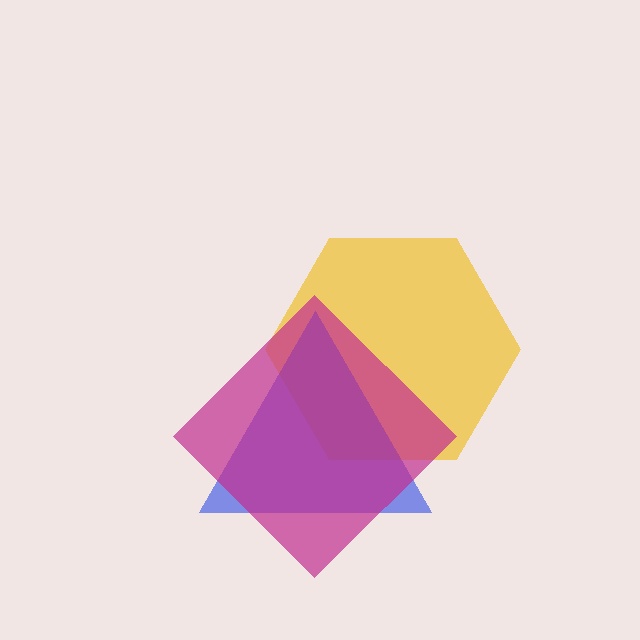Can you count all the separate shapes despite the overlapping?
Yes, there are 3 separate shapes.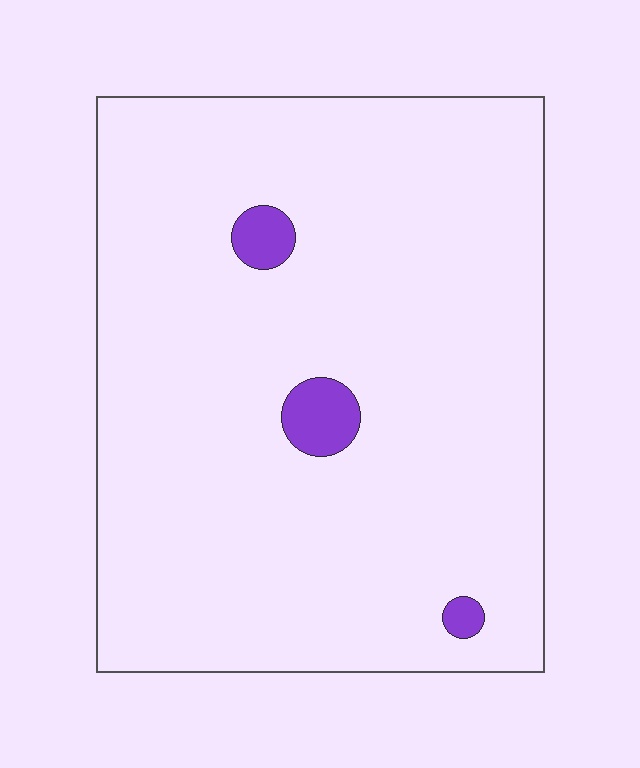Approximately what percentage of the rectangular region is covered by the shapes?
Approximately 5%.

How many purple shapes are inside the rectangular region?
3.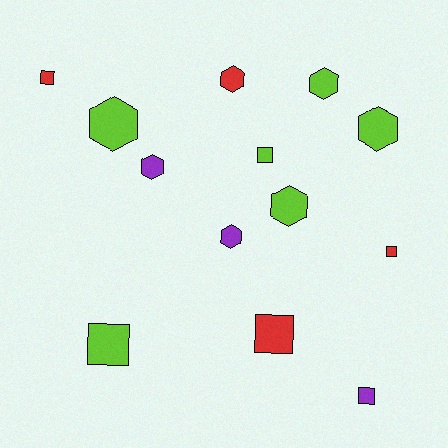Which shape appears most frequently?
Hexagon, with 7 objects.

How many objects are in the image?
There are 13 objects.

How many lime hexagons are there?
There are 4 lime hexagons.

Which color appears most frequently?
Lime, with 6 objects.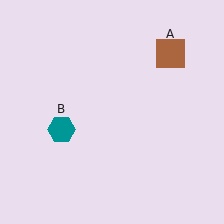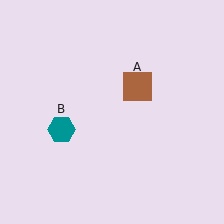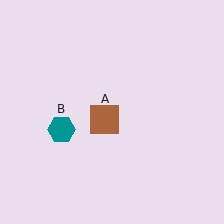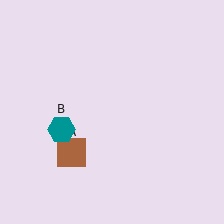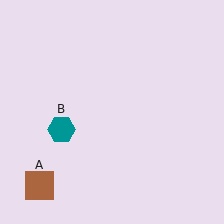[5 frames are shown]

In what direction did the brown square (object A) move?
The brown square (object A) moved down and to the left.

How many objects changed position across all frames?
1 object changed position: brown square (object A).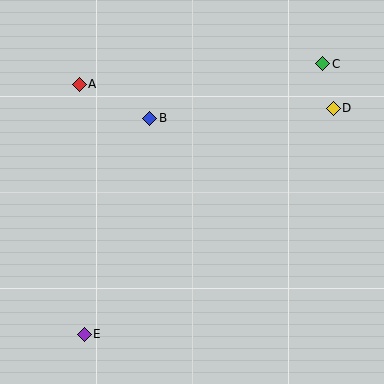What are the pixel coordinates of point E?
Point E is at (84, 334).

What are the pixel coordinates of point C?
Point C is at (323, 64).